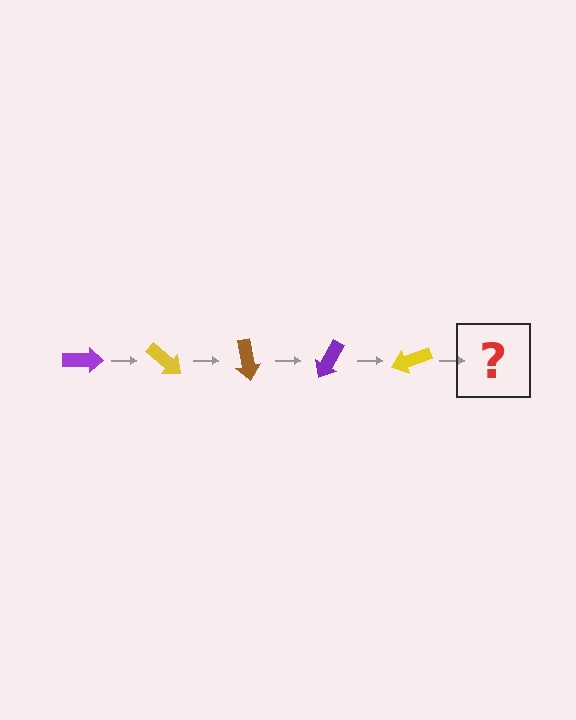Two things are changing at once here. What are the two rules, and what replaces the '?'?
The two rules are that it rotates 40 degrees each step and the color cycles through purple, yellow, and brown. The '?' should be a brown arrow, rotated 200 degrees from the start.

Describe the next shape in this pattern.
It should be a brown arrow, rotated 200 degrees from the start.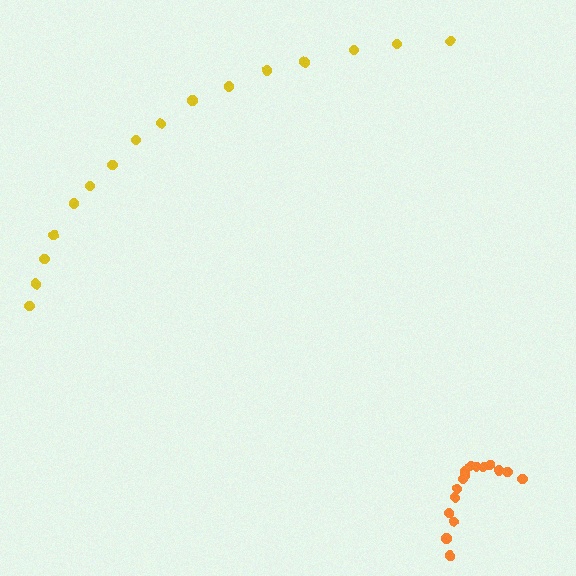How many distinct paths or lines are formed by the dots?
There are 2 distinct paths.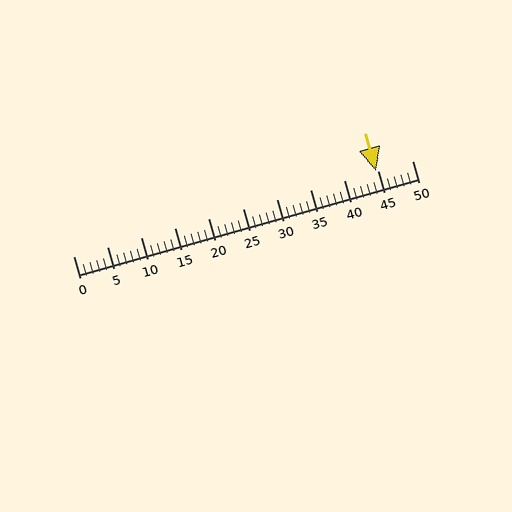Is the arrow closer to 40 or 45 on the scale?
The arrow is closer to 45.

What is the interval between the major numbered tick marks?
The major tick marks are spaced 5 units apart.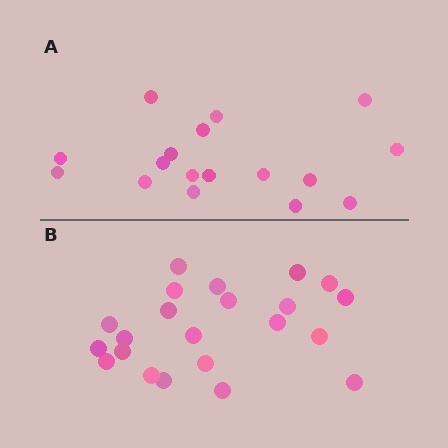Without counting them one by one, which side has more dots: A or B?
Region B (the bottom region) has more dots.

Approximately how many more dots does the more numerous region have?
Region B has about 5 more dots than region A.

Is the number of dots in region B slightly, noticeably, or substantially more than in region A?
Region B has noticeably more, but not dramatically so. The ratio is roughly 1.3 to 1.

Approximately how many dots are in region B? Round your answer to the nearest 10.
About 20 dots. (The exact count is 22, which rounds to 20.)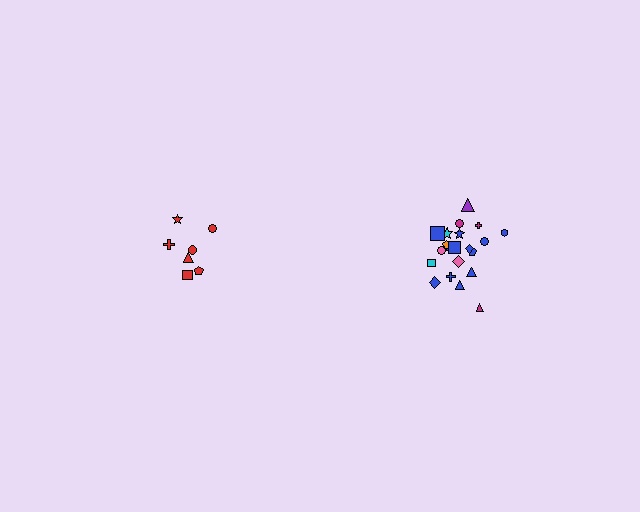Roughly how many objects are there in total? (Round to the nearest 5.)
Roughly 30 objects in total.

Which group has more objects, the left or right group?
The right group.